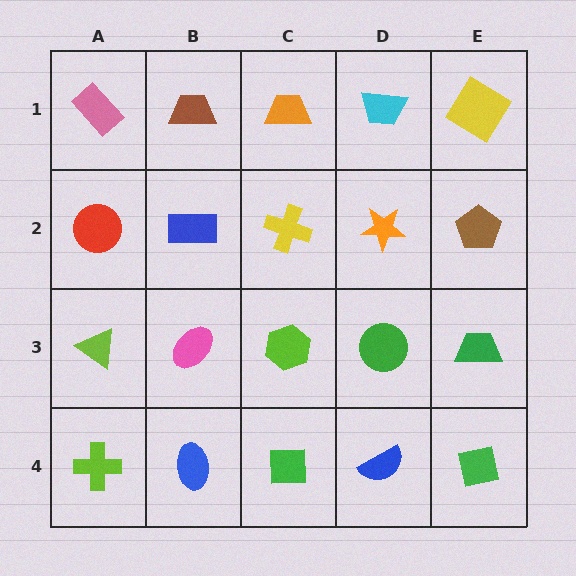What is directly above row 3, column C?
A yellow cross.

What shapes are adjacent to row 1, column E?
A brown pentagon (row 2, column E), a cyan trapezoid (row 1, column D).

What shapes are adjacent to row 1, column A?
A red circle (row 2, column A), a brown trapezoid (row 1, column B).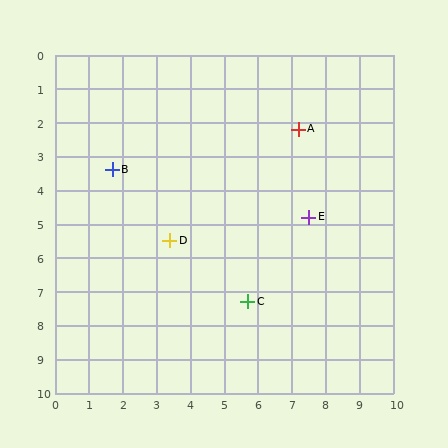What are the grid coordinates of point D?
Point D is at approximately (3.4, 5.5).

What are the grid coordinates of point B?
Point B is at approximately (1.7, 3.4).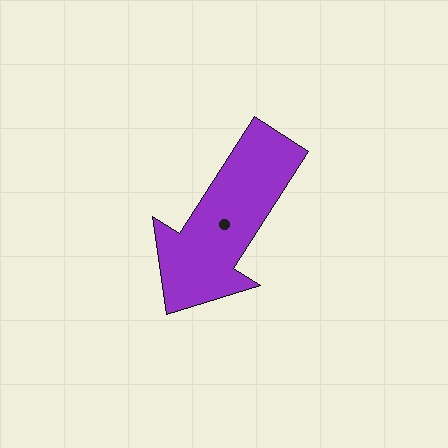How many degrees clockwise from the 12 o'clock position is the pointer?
Approximately 212 degrees.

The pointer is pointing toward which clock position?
Roughly 7 o'clock.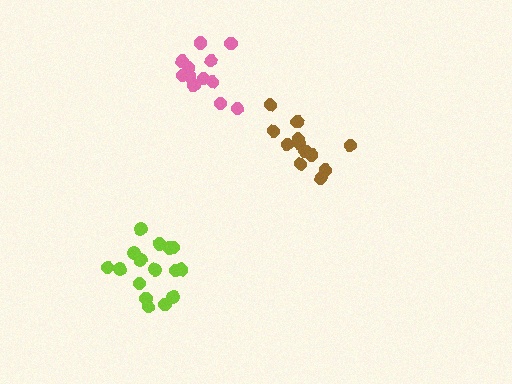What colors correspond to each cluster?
The clusters are colored: lime, pink, brown.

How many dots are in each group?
Group 1: 16 dots, Group 2: 12 dots, Group 3: 12 dots (40 total).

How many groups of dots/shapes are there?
There are 3 groups.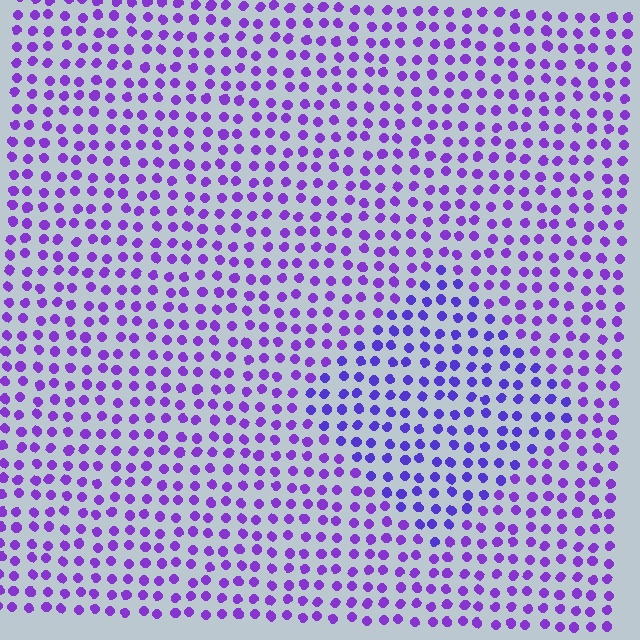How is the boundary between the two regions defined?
The boundary is defined purely by a slight shift in hue (about 21 degrees). Spacing, size, and orientation are identical on both sides.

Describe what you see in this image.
The image is filled with small purple elements in a uniform arrangement. A diamond-shaped region is visible where the elements are tinted to a slightly different hue, forming a subtle color boundary.